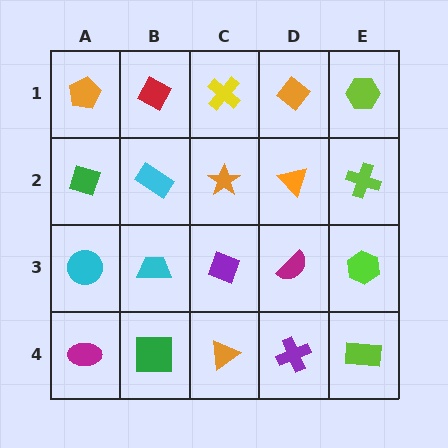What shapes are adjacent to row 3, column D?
An orange triangle (row 2, column D), a purple cross (row 4, column D), a purple diamond (row 3, column C), a lime hexagon (row 3, column E).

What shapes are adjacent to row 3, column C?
An orange star (row 2, column C), an orange triangle (row 4, column C), a cyan trapezoid (row 3, column B), a magenta semicircle (row 3, column D).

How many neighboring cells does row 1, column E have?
2.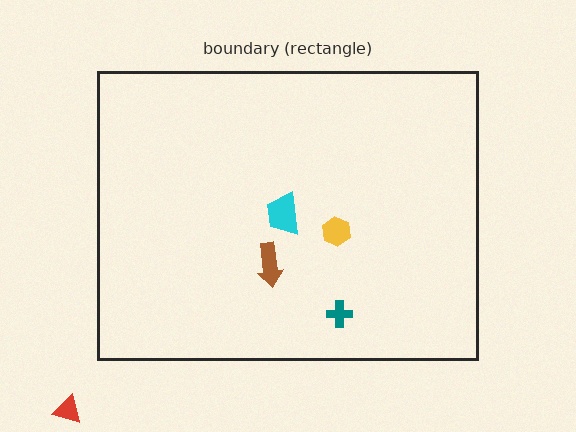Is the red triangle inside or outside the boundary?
Outside.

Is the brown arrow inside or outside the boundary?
Inside.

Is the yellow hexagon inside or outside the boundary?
Inside.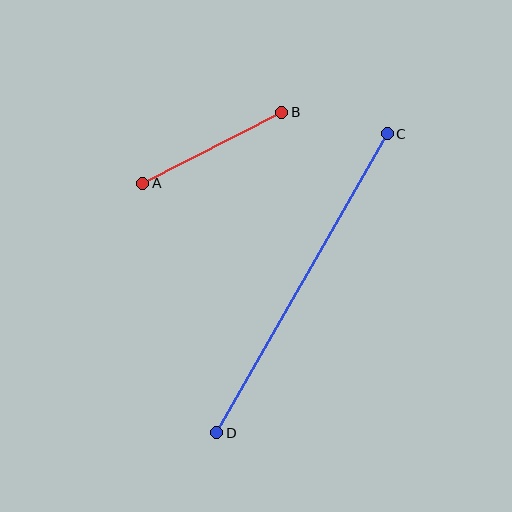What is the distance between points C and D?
The distance is approximately 345 pixels.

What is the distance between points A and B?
The distance is approximately 156 pixels.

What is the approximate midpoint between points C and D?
The midpoint is at approximately (302, 283) pixels.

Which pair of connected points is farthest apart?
Points C and D are farthest apart.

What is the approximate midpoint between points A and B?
The midpoint is at approximately (212, 148) pixels.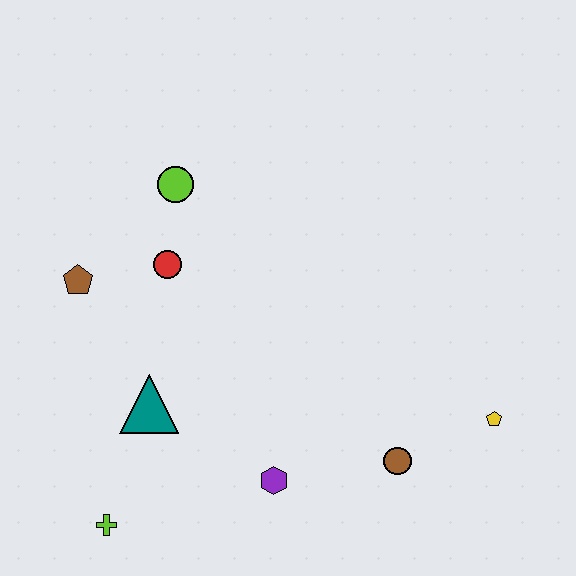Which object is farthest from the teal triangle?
The yellow pentagon is farthest from the teal triangle.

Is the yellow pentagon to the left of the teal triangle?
No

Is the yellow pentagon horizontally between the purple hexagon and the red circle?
No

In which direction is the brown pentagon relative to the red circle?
The brown pentagon is to the left of the red circle.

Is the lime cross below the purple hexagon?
Yes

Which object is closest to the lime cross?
The teal triangle is closest to the lime cross.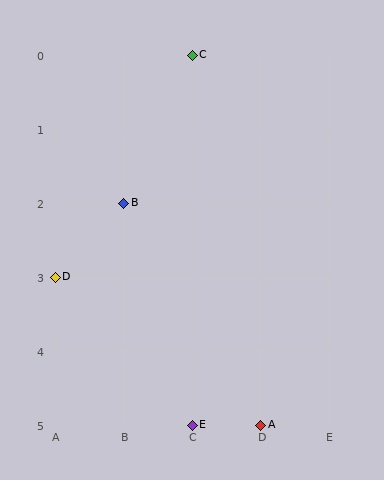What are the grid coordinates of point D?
Point D is at grid coordinates (A, 3).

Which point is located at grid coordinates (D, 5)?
Point A is at (D, 5).